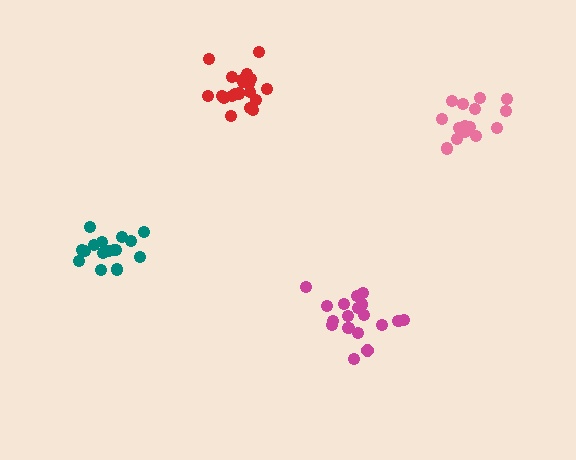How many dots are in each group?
Group 1: 21 dots, Group 2: 16 dots, Group 3: 15 dots, Group 4: 18 dots (70 total).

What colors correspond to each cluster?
The clusters are colored: red, teal, pink, magenta.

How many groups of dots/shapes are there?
There are 4 groups.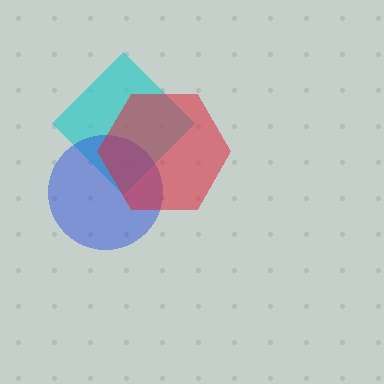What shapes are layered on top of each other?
The layered shapes are: a cyan diamond, a blue circle, a red hexagon.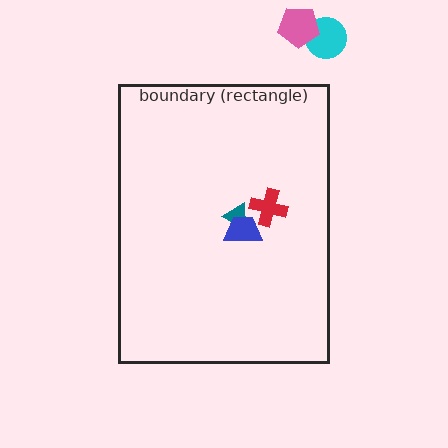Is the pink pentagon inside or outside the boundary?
Outside.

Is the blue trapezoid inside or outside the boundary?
Inside.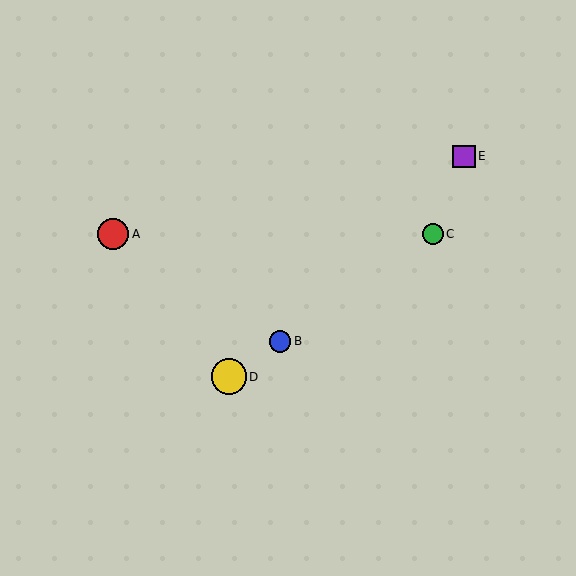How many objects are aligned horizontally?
2 objects (A, C) are aligned horizontally.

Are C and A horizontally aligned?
Yes, both are at y≈234.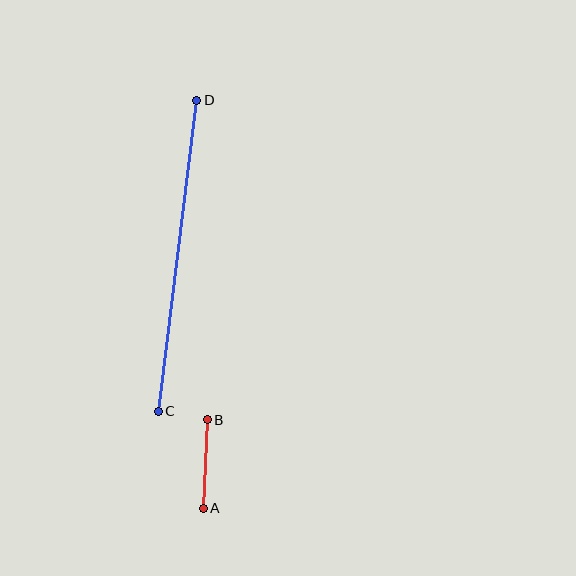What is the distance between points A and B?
The distance is approximately 89 pixels.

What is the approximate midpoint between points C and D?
The midpoint is at approximately (178, 256) pixels.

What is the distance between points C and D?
The distance is approximately 313 pixels.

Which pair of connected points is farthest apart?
Points C and D are farthest apart.